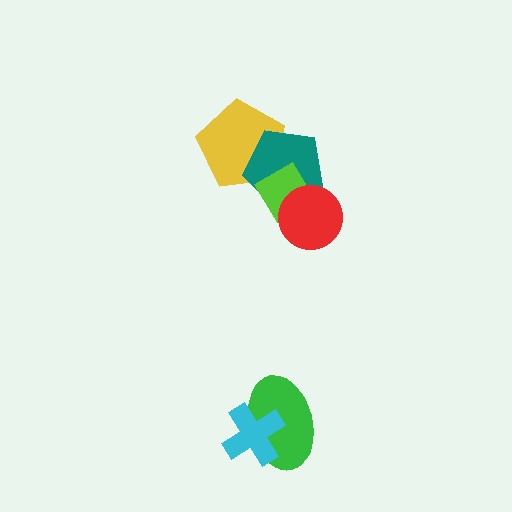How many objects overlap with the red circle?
2 objects overlap with the red circle.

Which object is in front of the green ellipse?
The cyan cross is in front of the green ellipse.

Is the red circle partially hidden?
No, no other shape covers it.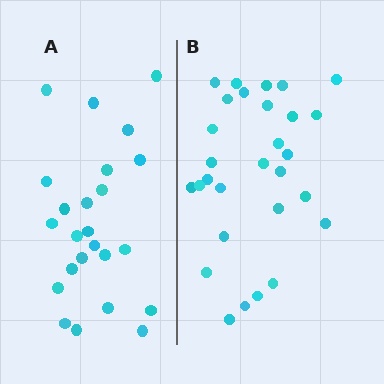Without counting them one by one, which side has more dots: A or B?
Region B (the right region) has more dots.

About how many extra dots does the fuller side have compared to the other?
Region B has about 5 more dots than region A.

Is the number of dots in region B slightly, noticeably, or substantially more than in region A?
Region B has only slightly more — the two regions are fairly close. The ratio is roughly 1.2 to 1.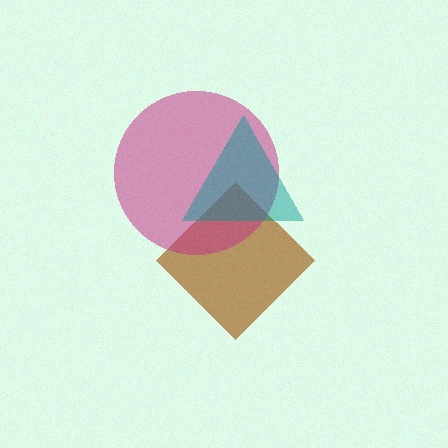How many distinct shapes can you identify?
There are 3 distinct shapes: a brown diamond, a magenta circle, a teal triangle.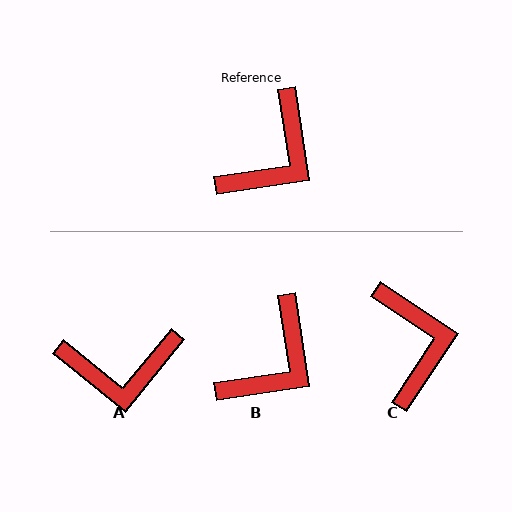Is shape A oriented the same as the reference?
No, it is off by about 48 degrees.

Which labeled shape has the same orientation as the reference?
B.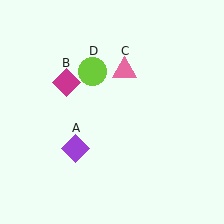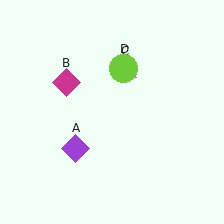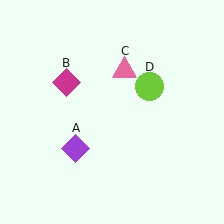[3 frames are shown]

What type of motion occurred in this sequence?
The lime circle (object D) rotated clockwise around the center of the scene.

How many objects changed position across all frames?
1 object changed position: lime circle (object D).